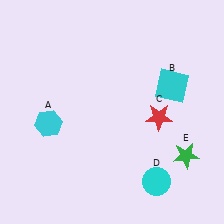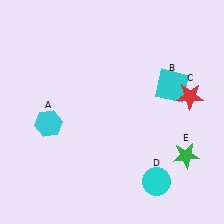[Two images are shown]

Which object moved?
The red star (C) moved right.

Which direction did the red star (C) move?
The red star (C) moved right.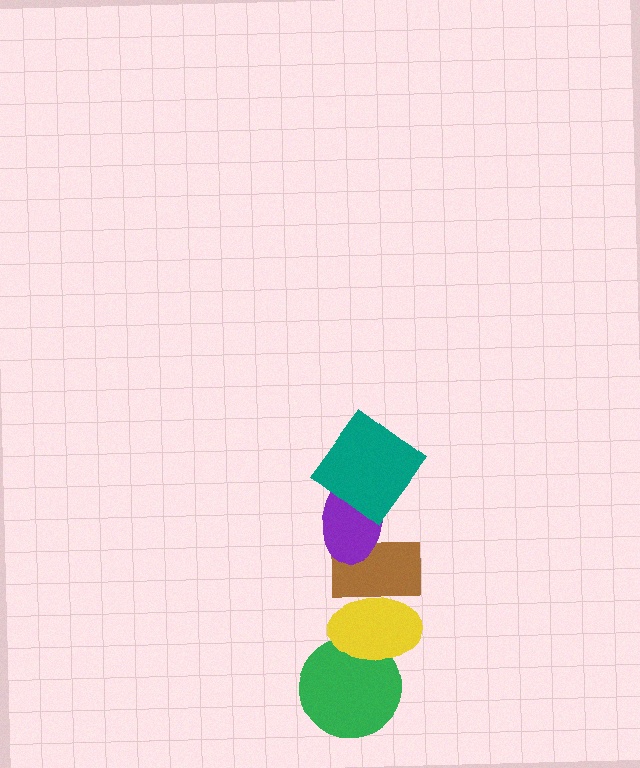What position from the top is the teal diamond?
The teal diamond is 1st from the top.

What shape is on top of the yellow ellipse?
The brown rectangle is on top of the yellow ellipse.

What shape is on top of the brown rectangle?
The purple ellipse is on top of the brown rectangle.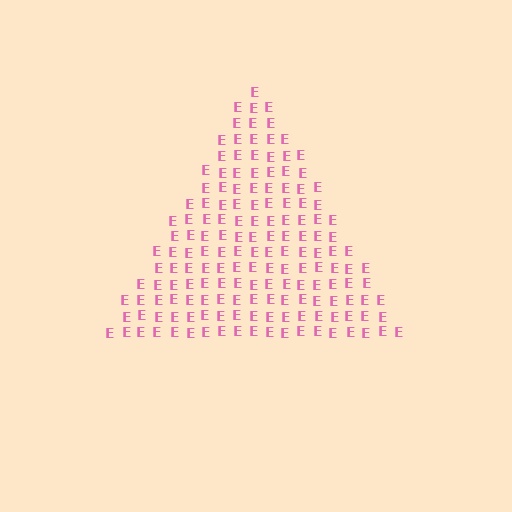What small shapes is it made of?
It is made of small letter E's.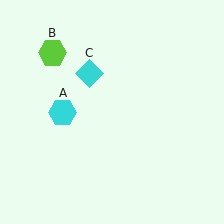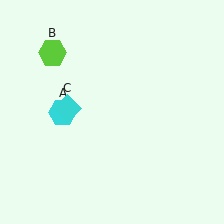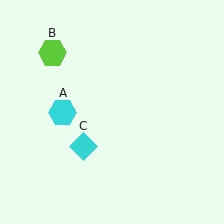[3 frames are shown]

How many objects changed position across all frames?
1 object changed position: cyan diamond (object C).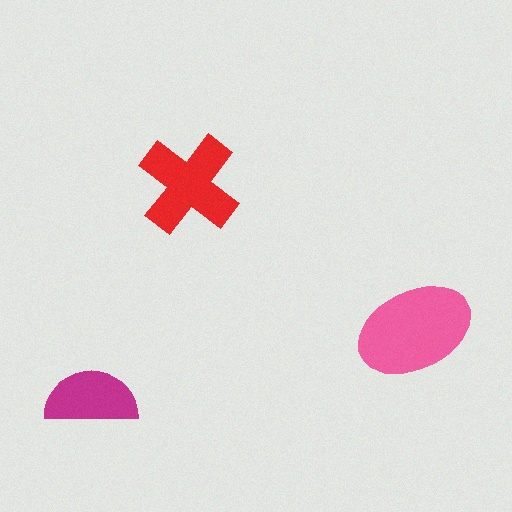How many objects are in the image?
There are 3 objects in the image.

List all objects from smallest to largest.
The magenta semicircle, the red cross, the pink ellipse.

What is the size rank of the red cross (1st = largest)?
2nd.